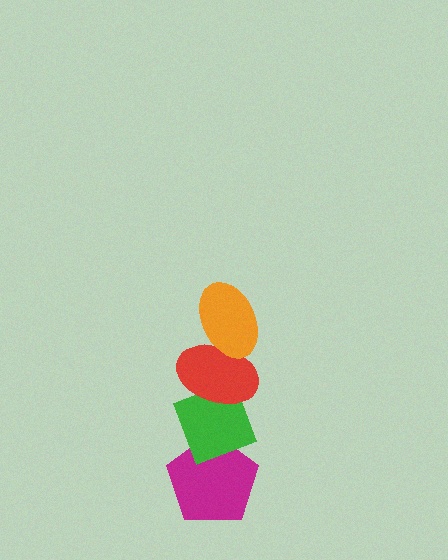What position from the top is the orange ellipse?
The orange ellipse is 1st from the top.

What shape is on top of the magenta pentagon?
The green diamond is on top of the magenta pentagon.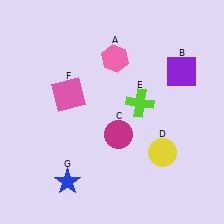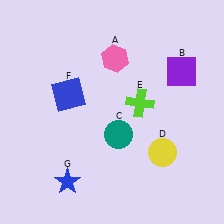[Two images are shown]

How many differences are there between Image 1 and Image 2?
There are 2 differences between the two images.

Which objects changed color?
C changed from magenta to teal. F changed from pink to blue.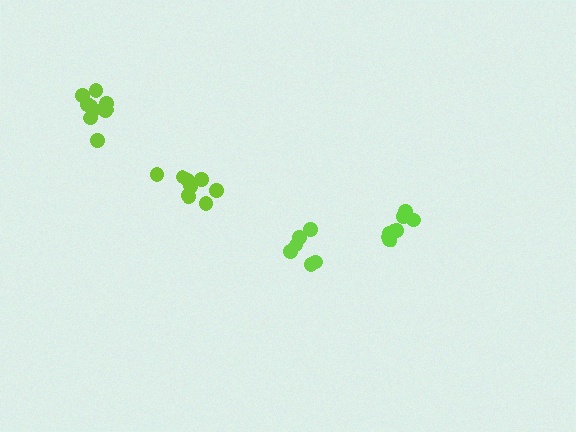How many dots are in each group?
Group 1: 7 dots, Group 2: 8 dots, Group 3: 6 dots, Group 4: 9 dots (30 total).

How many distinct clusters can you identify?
There are 4 distinct clusters.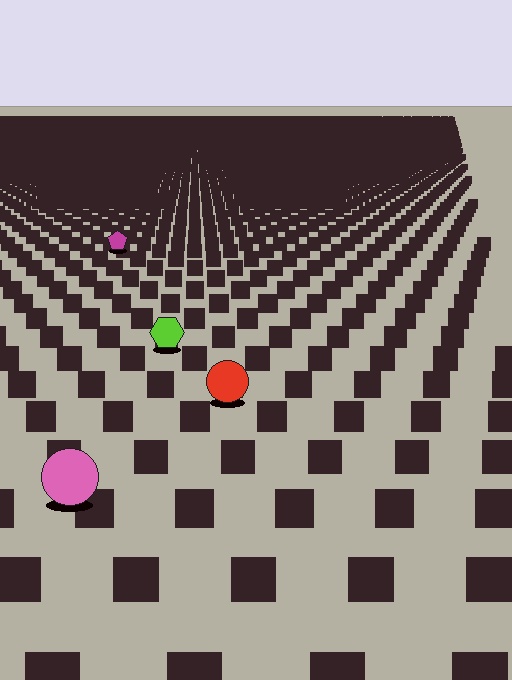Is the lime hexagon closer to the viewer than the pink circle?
No. The pink circle is closer — you can tell from the texture gradient: the ground texture is coarser near it.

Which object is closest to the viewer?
The pink circle is closest. The texture marks near it are larger and more spread out.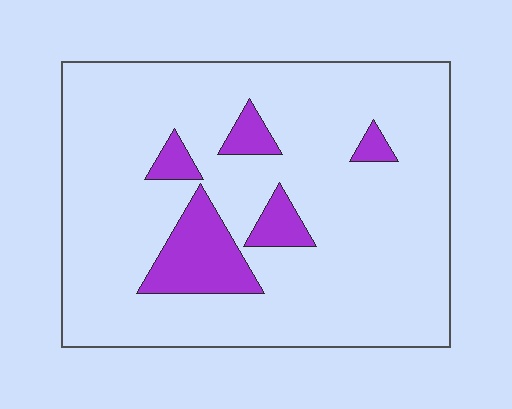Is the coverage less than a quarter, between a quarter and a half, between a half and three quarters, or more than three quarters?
Less than a quarter.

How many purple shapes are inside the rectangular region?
5.